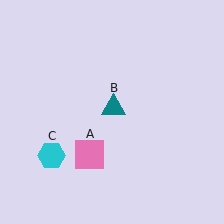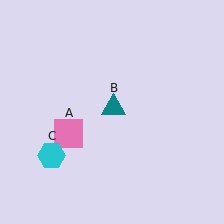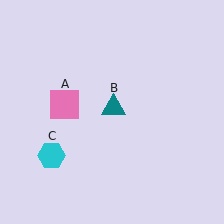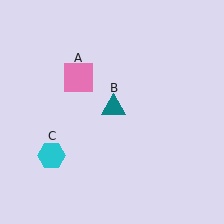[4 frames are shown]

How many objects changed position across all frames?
1 object changed position: pink square (object A).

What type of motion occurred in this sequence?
The pink square (object A) rotated clockwise around the center of the scene.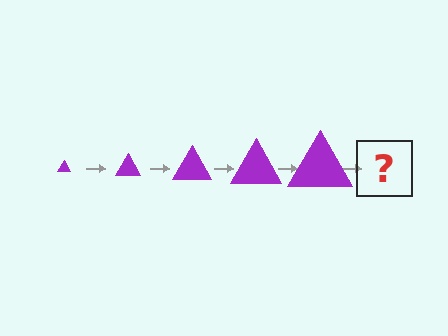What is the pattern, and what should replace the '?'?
The pattern is that the triangle gets progressively larger each step. The '?' should be a purple triangle, larger than the previous one.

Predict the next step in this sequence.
The next step is a purple triangle, larger than the previous one.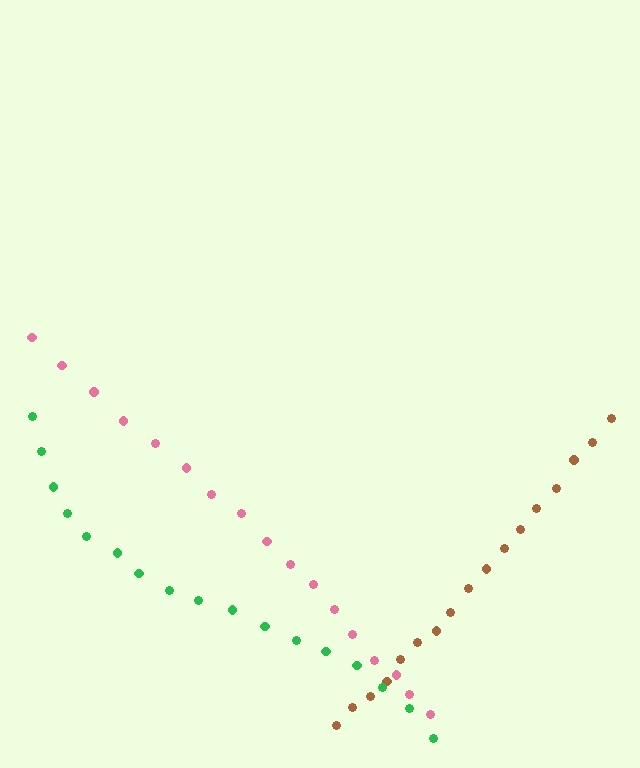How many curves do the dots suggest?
There are 3 distinct paths.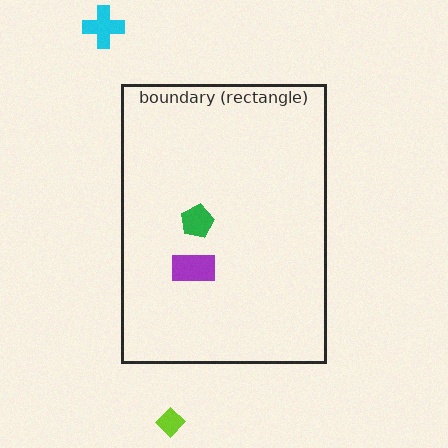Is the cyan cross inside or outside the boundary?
Outside.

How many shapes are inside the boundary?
2 inside, 2 outside.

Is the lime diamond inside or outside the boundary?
Outside.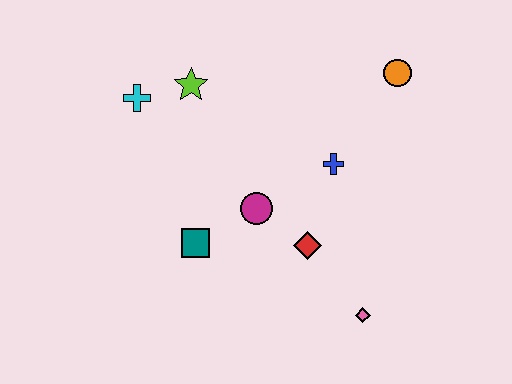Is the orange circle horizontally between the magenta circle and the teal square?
No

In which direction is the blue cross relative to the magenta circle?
The blue cross is to the right of the magenta circle.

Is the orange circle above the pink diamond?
Yes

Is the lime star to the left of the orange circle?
Yes